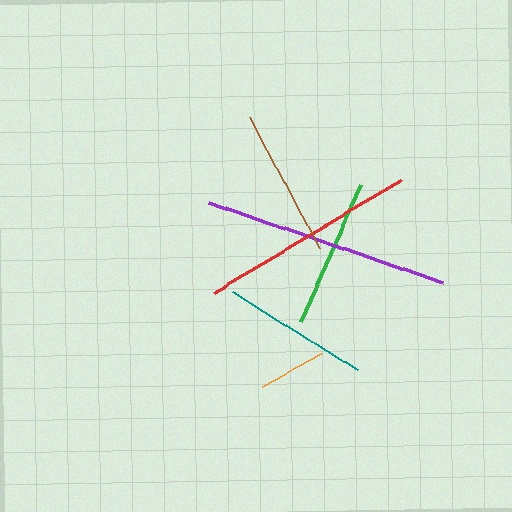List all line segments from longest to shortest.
From longest to shortest: purple, red, green, brown, teal, orange.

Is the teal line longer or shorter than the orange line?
The teal line is longer than the orange line.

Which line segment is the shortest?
The orange line is the shortest at approximately 67 pixels.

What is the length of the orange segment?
The orange segment is approximately 67 pixels long.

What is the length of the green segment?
The green segment is approximately 150 pixels long.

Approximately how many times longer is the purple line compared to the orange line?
The purple line is approximately 3.7 times the length of the orange line.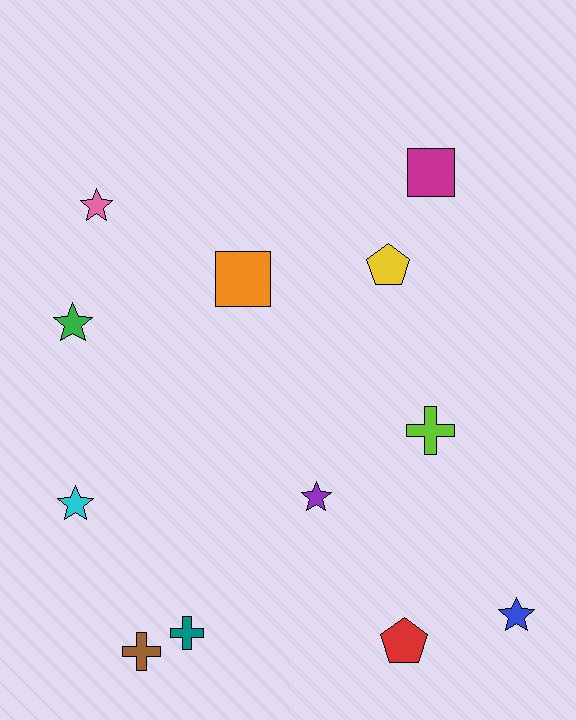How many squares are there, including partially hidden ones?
There are 2 squares.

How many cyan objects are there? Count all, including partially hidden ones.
There is 1 cyan object.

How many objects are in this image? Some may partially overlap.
There are 12 objects.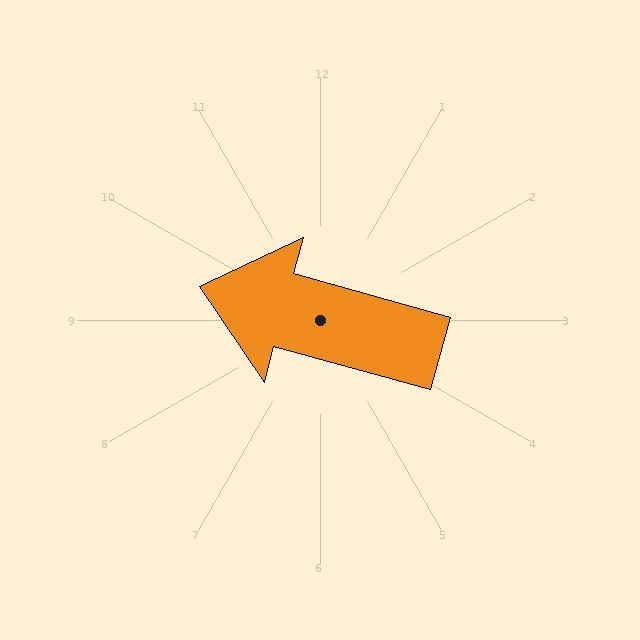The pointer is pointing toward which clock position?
Roughly 10 o'clock.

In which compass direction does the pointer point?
West.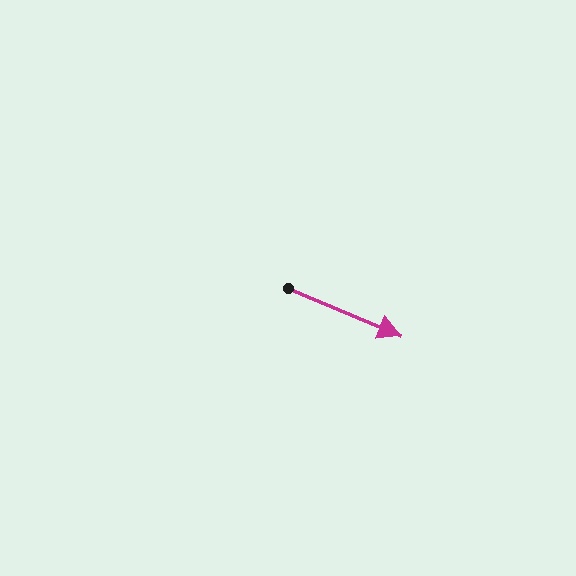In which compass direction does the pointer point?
Southeast.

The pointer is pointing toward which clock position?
Roughly 4 o'clock.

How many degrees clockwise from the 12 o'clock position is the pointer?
Approximately 113 degrees.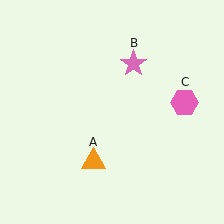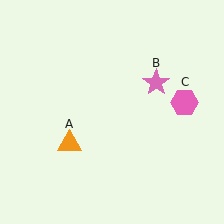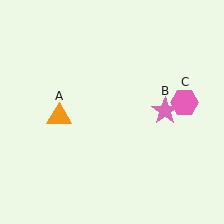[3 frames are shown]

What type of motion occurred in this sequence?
The orange triangle (object A), pink star (object B) rotated clockwise around the center of the scene.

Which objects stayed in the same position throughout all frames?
Pink hexagon (object C) remained stationary.